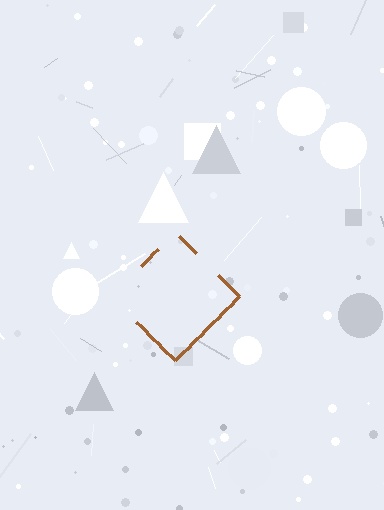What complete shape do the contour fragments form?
The contour fragments form a diamond.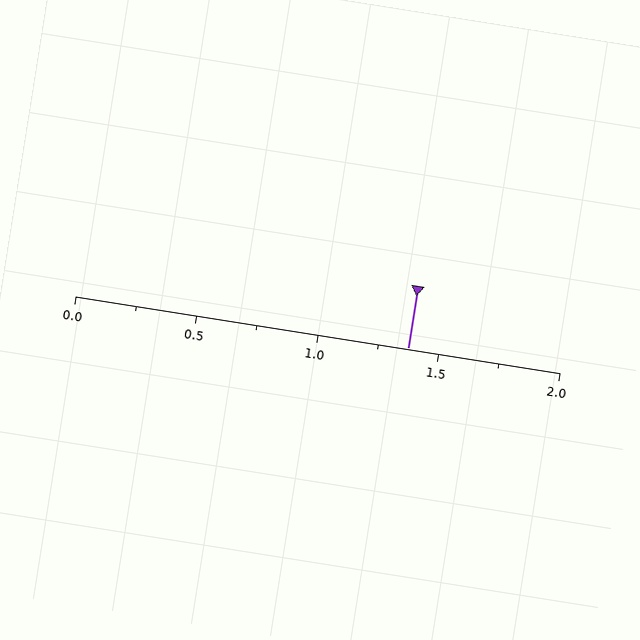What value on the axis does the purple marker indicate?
The marker indicates approximately 1.38.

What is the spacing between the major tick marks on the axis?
The major ticks are spaced 0.5 apart.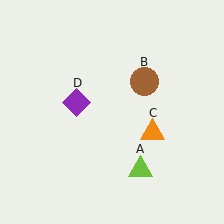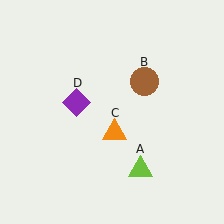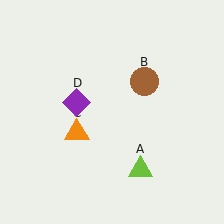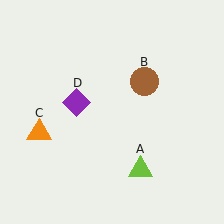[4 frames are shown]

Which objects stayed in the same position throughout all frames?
Lime triangle (object A) and brown circle (object B) and purple diamond (object D) remained stationary.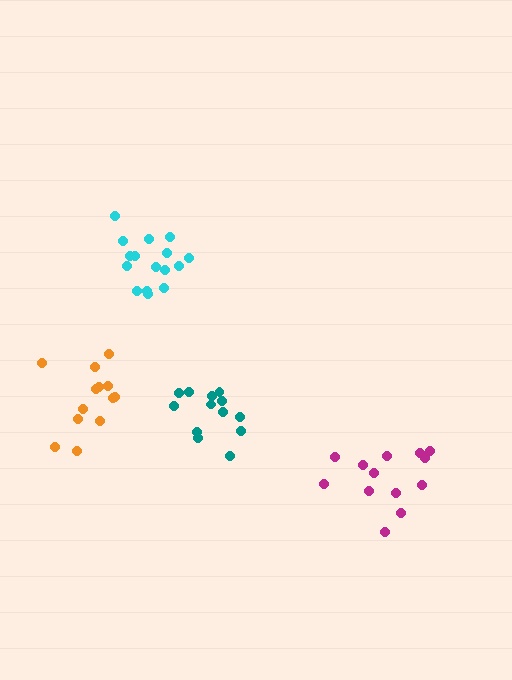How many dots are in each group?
Group 1: 16 dots, Group 2: 13 dots, Group 3: 13 dots, Group 4: 13 dots (55 total).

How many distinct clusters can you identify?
There are 4 distinct clusters.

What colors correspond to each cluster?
The clusters are colored: cyan, teal, magenta, orange.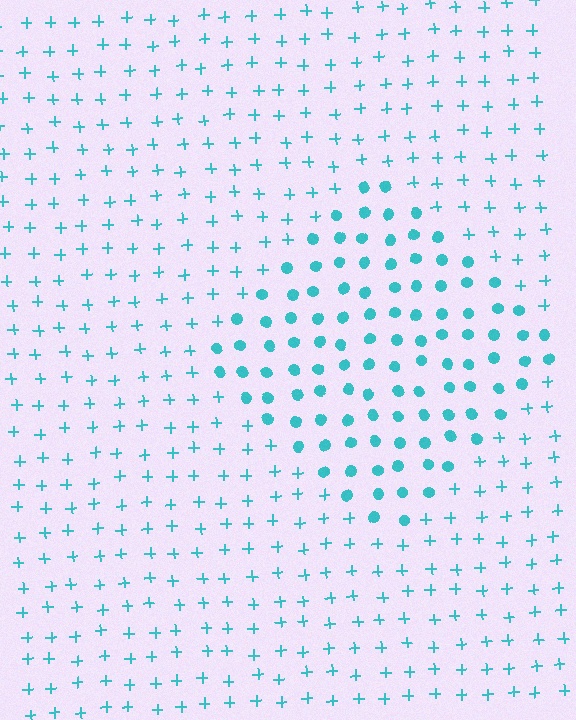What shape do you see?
I see a diamond.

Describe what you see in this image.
The image is filled with small cyan elements arranged in a uniform grid. A diamond-shaped region contains circles, while the surrounding area contains plus signs. The boundary is defined purely by the change in element shape.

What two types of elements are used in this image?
The image uses circles inside the diamond region and plus signs outside it.